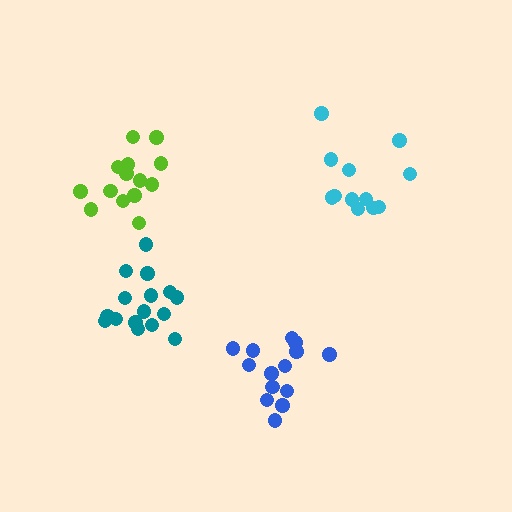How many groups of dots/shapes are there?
There are 4 groups.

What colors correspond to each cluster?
The clusters are colored: blue, cyan, lime, teal.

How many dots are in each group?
Group 1: 14 dots, Group 2: 12 dots, Group 3: 14 dots, Group 4: 16 dots (56 total).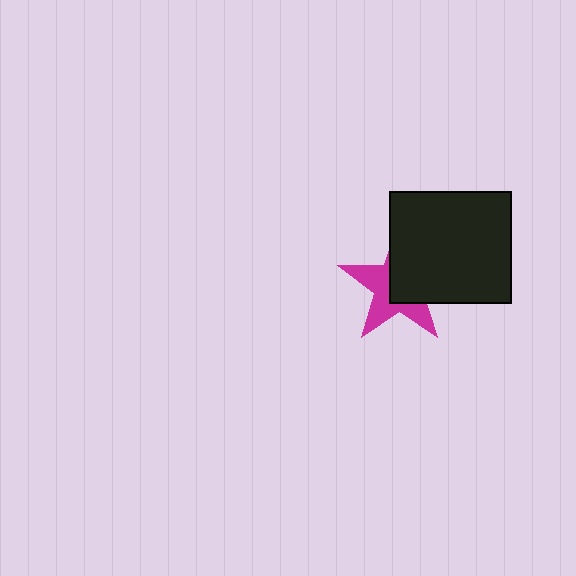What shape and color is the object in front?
The object in front is a black rectangle.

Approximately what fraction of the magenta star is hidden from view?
Roughly 51% of the magenta star is hidden behind the black rectangle.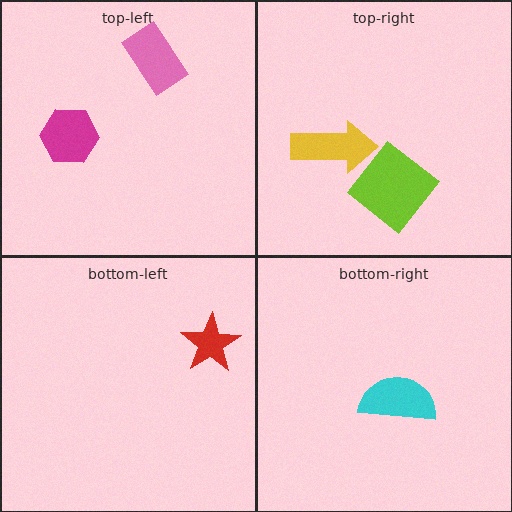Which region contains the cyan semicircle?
The bottom-right region.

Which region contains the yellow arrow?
The top-right region.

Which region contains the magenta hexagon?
The top-left region.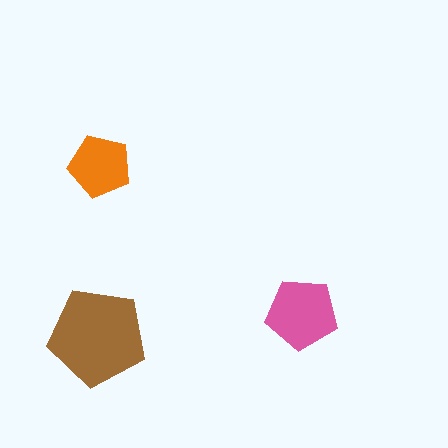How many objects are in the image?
There are 3 objects in the image.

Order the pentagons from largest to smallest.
the brown one, the pink one, the orange one.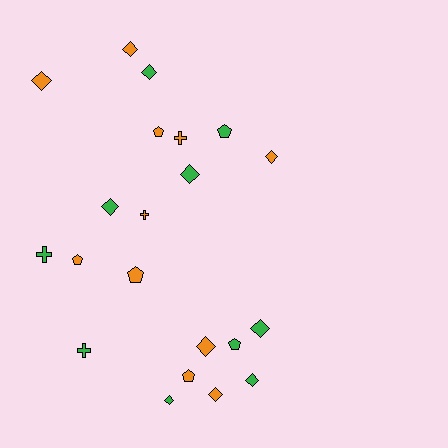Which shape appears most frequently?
Diamond, with 11 objects.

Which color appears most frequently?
Orange, with 11 objects.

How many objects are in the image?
There are 21 objects.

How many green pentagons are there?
There are 2 green pentagons.